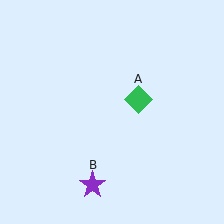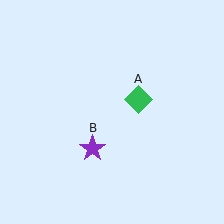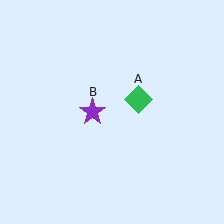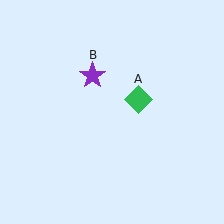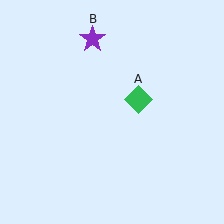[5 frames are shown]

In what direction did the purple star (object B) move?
The purple star (object B) moved up.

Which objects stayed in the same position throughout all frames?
Green diamond (object A) remained stationary.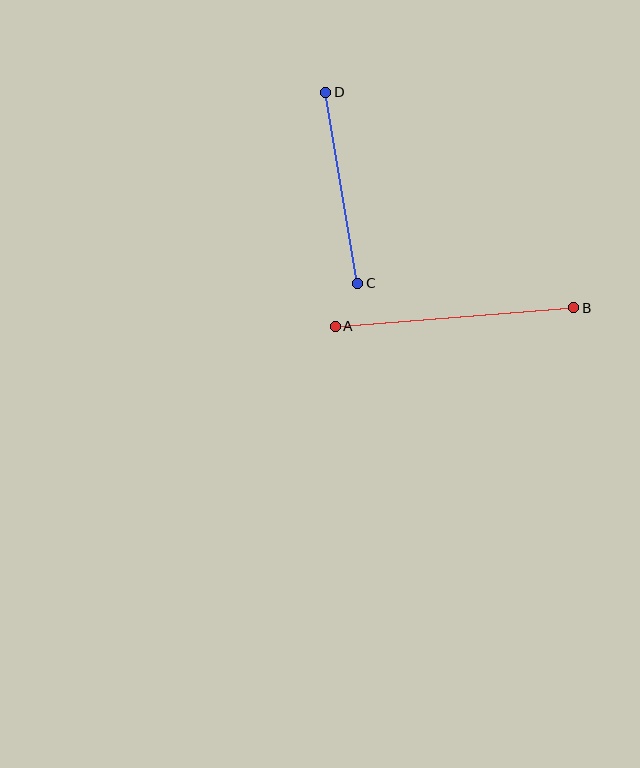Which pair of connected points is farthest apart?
Points A and B are farthest apart.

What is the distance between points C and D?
The distance is approximately 194 pixels.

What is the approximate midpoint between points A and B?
The midpoint is at approximately (454, 317) pixels.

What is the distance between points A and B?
The distance is approximately 239 pixels.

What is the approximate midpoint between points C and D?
The midpoint is at approximately (342, 188) pixels.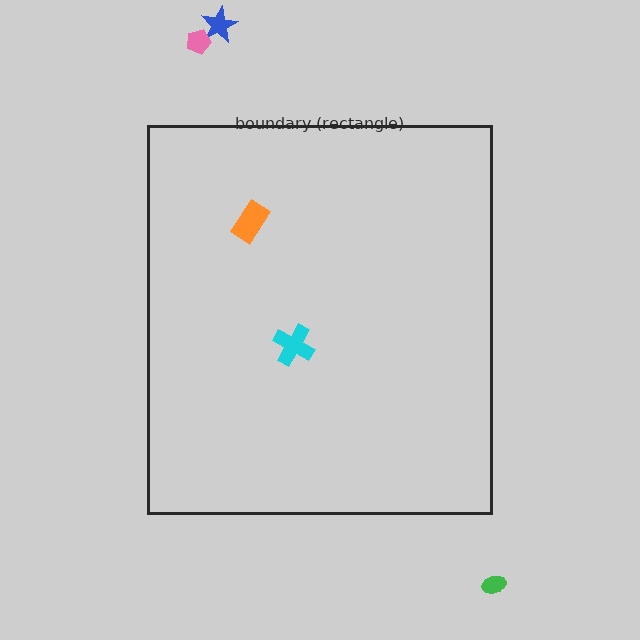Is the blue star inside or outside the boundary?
Outside.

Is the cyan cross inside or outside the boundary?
Inside.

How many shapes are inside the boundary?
2 inside, 3 outside.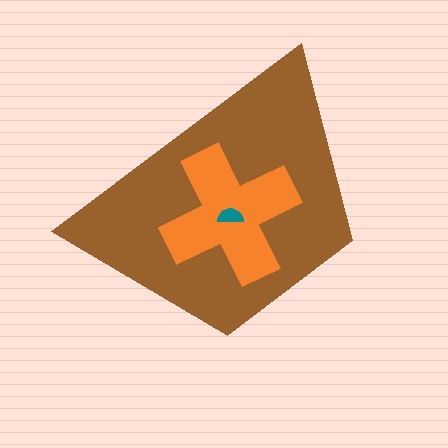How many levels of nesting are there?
3.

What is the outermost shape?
The brown trapezoid.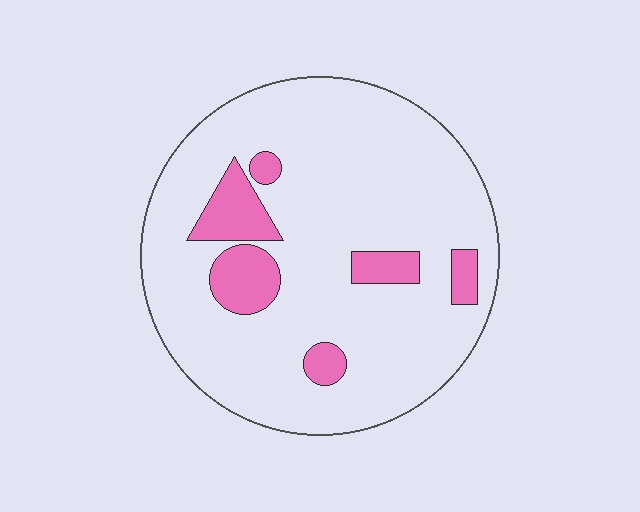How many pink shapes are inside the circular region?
6.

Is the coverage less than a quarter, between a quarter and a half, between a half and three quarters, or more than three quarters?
Less than a quarter.